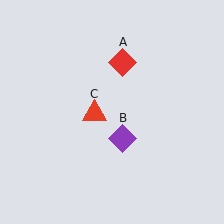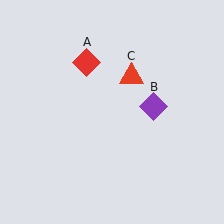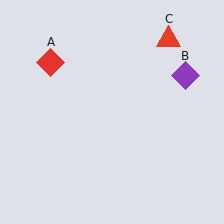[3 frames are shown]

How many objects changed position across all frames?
3 objects changed position: red diamond (object A), purple diamond (object B), red triangle (object C).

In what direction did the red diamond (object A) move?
The red diamond (object A) moved left.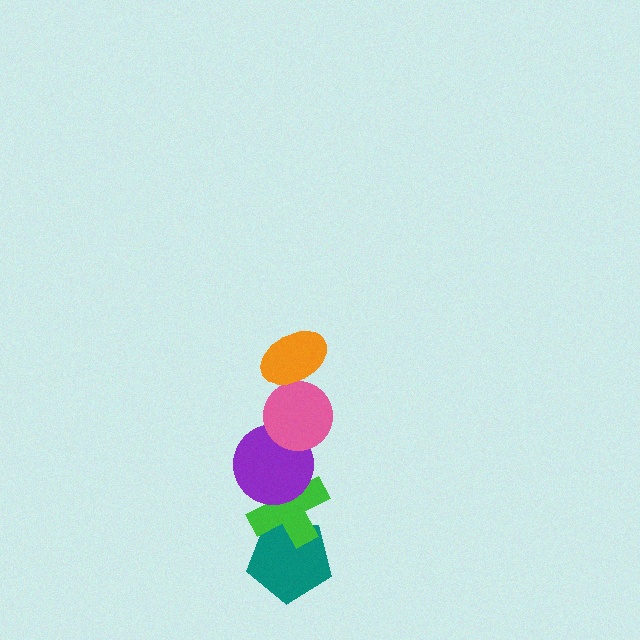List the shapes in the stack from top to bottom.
From top to bottom: the orange ellipse, the pink circle, the purple circle, the green cross, the teal pentagon.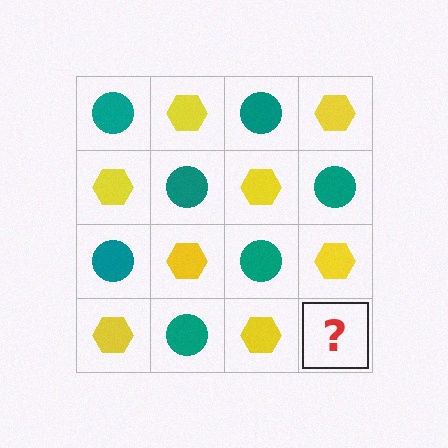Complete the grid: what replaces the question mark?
The question mark should be replaced with a teal circle.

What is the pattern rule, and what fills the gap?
The rule is that it alternates teal circle and yellow hexagon in a checkerboard pattern. The gap should be filled with a teal circle.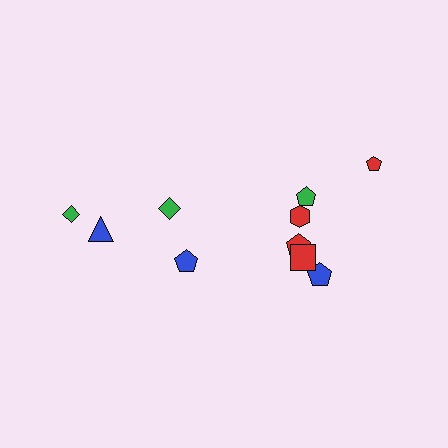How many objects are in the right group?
There are 6 objects.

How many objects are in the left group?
There are 4 objects.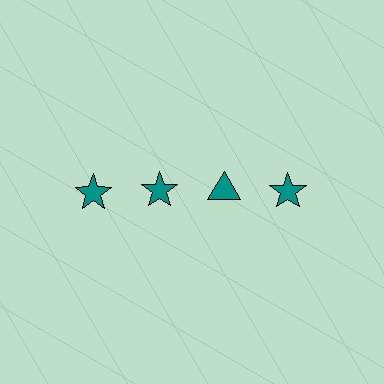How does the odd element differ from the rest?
It has a different shape: triangle instead of star.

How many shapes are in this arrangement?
There are 4 shapes arranged in a grid pattern.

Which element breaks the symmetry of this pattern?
The teal triangle in the top row, center column breaks the symmetry. All other shapes are teal stars.